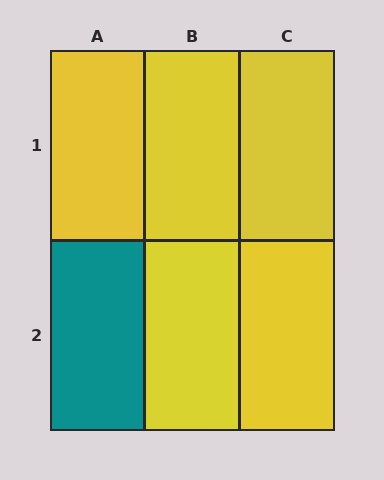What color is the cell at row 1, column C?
Yellow.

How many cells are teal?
1 cell is teal.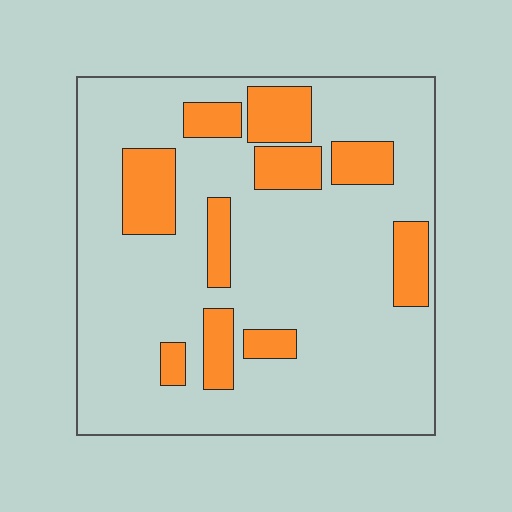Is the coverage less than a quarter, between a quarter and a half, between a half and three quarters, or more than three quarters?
Less than a quarter.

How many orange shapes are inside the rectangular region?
10.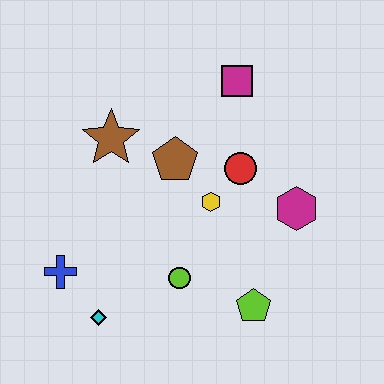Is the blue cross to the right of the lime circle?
No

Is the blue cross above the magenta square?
No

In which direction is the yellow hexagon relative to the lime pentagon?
The yellow hexagon is above the lime pentagon.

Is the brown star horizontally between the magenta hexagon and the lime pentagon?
No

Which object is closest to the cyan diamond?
The blue cross is closest to the cyan diamond.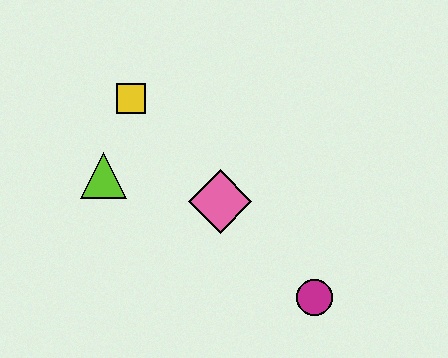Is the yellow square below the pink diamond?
No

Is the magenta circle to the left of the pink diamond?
No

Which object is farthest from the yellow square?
The magenta circle is farthest from the yellow square.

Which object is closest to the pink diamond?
The lime triangle is closest to the pink diamond.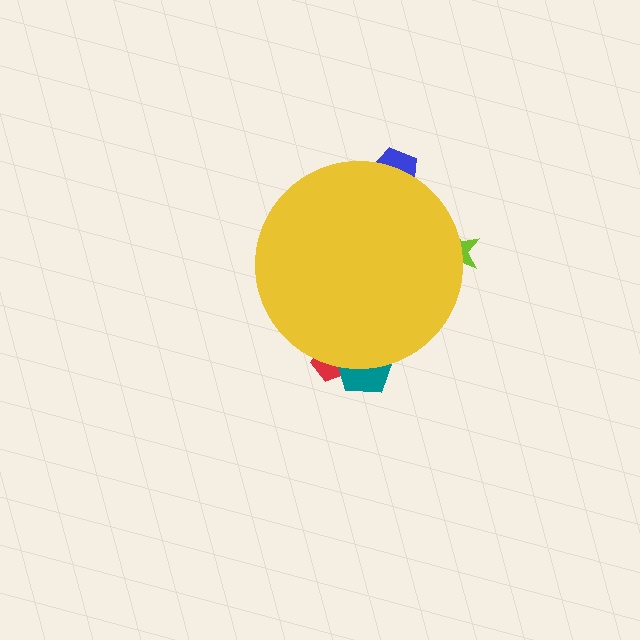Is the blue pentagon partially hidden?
Yes, the blue pentagon is partially hidden behind the yellow circle.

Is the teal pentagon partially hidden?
Yes, the teal pentagon is partially hidden behind the yellow circle.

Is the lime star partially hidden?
Yes, the lime star is partially hidden behind the yellow circle.